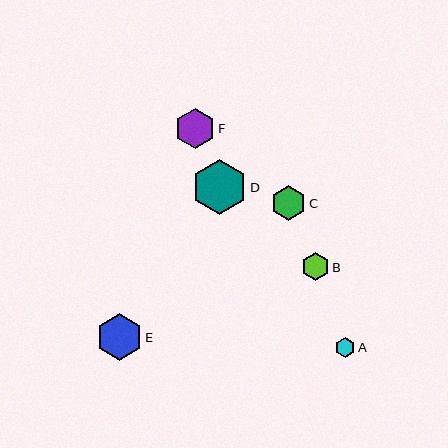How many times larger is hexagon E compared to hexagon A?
Hexagon E is approximately 2.3 times the size of hexagon A.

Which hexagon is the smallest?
Hexagon A is the smallest with a size of approximately 20 pixels.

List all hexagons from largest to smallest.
From largest to smallest: D, E, F, C, B, A.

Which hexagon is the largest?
Hexagon D is the largest with a size of approximately 55 pixels.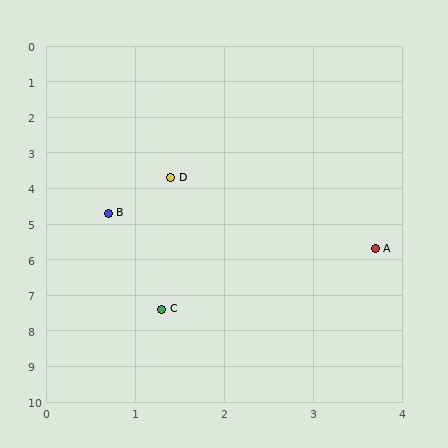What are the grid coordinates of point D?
Point D is at approximately (1.4, 3.7).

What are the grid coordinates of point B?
Point B is at approximately (0.7, 4.7).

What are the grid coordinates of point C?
Point C is at approximately (1.3, 7.4).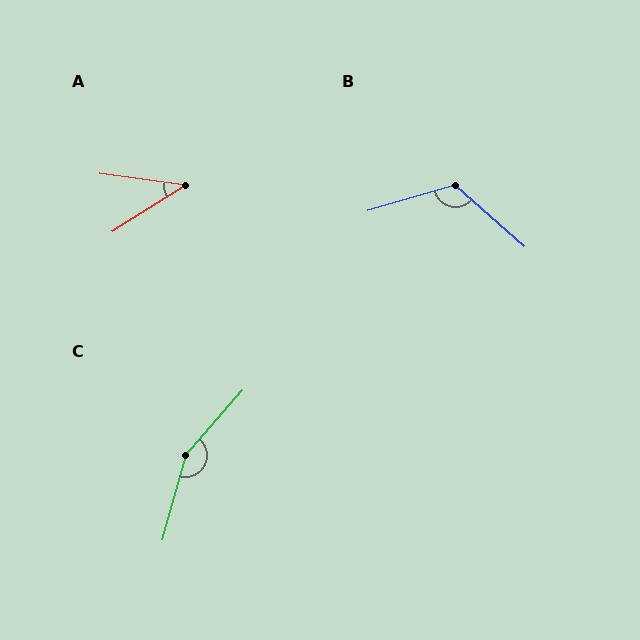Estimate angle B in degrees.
Approximately 122 degrees.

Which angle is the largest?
C, at approximately 154 degrees.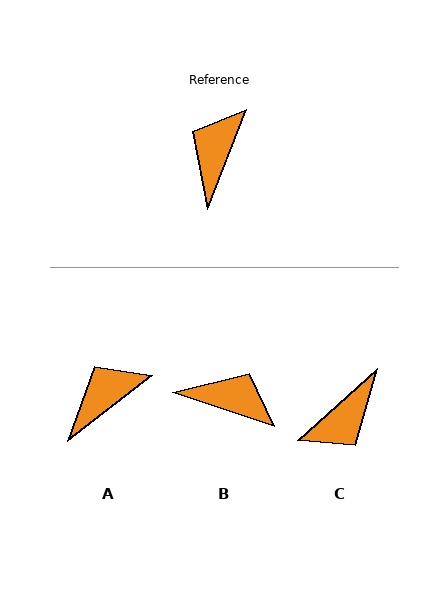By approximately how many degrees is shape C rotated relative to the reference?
Approximately 153 degrees counter-clockwise.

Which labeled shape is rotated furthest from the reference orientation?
C, about 153 degrees away.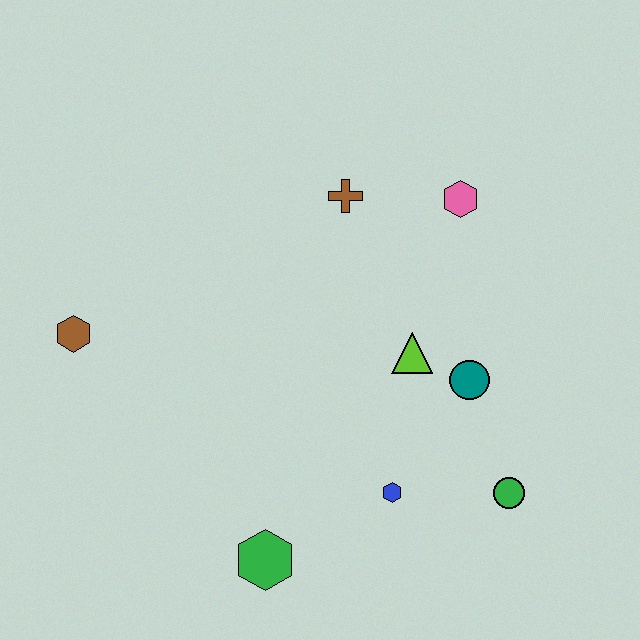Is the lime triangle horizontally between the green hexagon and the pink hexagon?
Yes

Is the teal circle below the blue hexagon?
No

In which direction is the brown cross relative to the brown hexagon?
The brown cross is to the right of the brown hexagon.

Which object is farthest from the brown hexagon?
The green circle is farthest from the brown hexagon.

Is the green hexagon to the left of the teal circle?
Yes